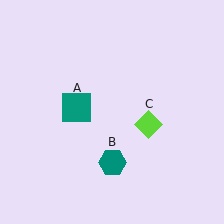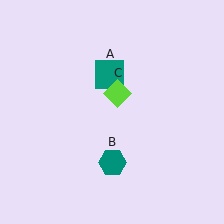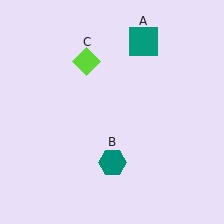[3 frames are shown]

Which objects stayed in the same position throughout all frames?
Teal hexagon (object B) remained stationary.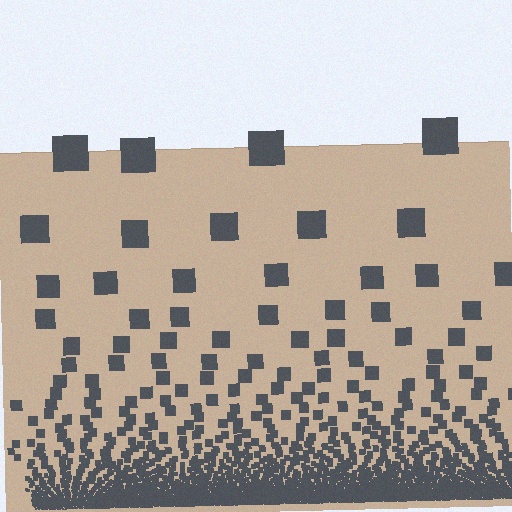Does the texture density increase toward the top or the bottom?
Density increases toward the bottom.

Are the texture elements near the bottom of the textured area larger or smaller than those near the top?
Smaller. The gradient is inverted — elements near the bottom are smaller and denser.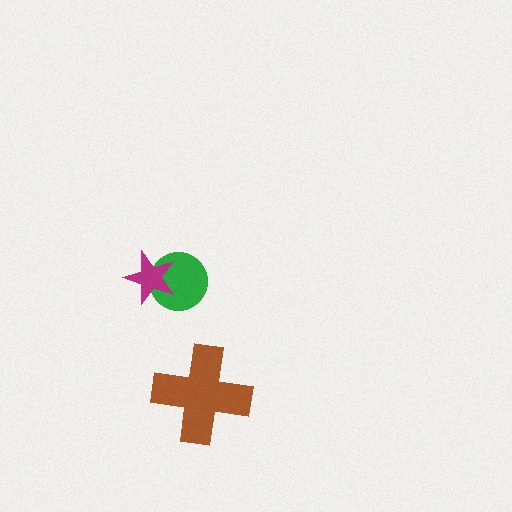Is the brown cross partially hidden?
No, no other shape covers it.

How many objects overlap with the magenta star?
1 object overlaps with the magenta star.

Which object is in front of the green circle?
The magenta star is in front of the green circle.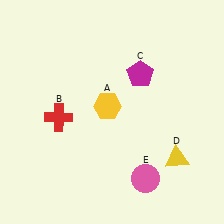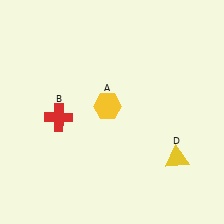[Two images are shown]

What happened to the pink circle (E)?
The pink circle (E) was removed in Image 2. It was in the bottom-right area of Image 1.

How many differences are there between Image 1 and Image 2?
There are 2 differences between the two images.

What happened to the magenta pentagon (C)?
The magenta pentagon (C) was removed in Image 2. It was in the top-right area of Image 1.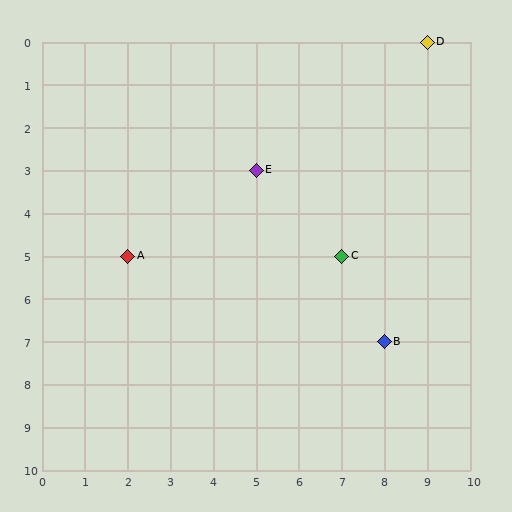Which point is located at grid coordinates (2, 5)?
Point A is at (2, 5).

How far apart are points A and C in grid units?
Points A and C are 5 columns apart.